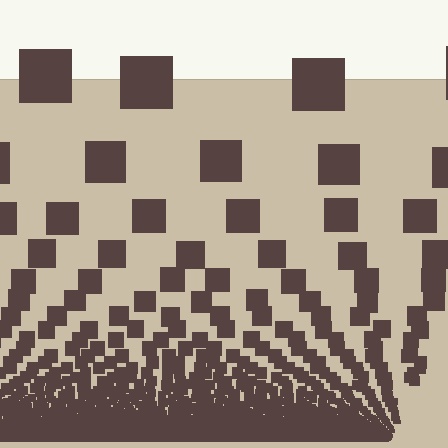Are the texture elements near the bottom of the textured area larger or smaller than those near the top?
Smaller. The gradient is inverted — elements near the bottom are smaller and denser.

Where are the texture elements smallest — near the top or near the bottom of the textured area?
Near the bottom.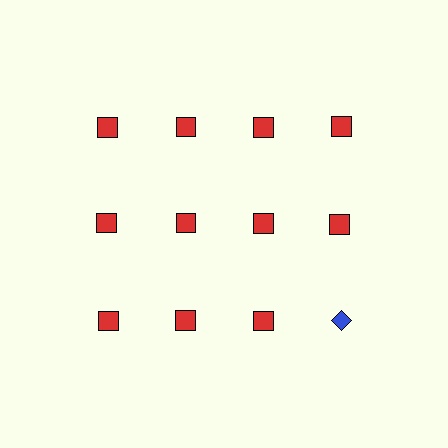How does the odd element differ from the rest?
It differs in both color (blue instead of red) and shape (diamond instead of square).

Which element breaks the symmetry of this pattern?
The blue diamond in the third row, second from right column breaks the symmetry. All other shapes are red squares.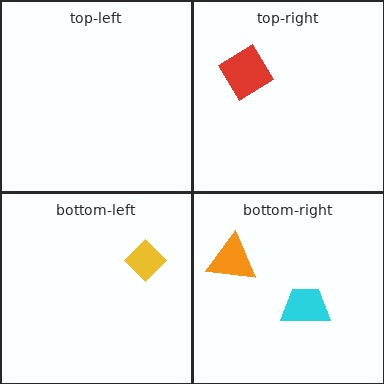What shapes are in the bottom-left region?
The yellow diamond.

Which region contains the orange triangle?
The bottom-right region.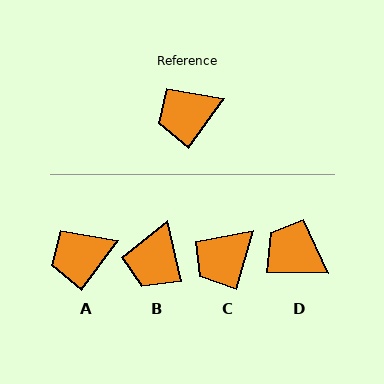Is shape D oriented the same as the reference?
No, it is off by about 55 degrees.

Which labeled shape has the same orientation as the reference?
A.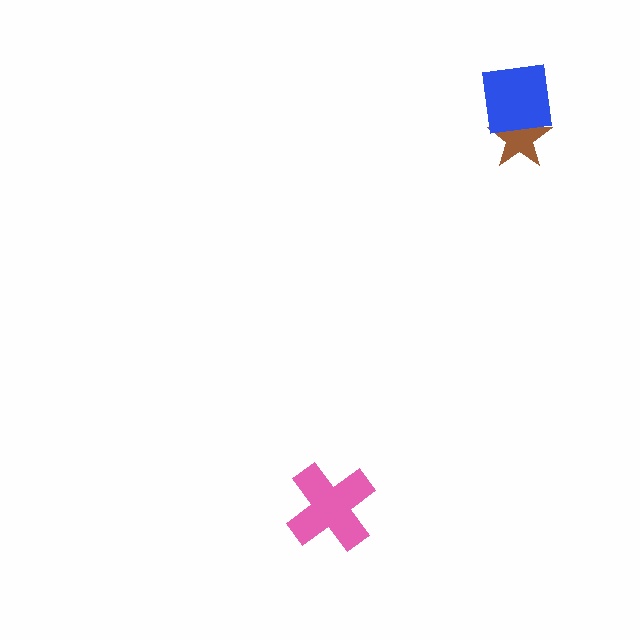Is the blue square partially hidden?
No, no other shape covers it.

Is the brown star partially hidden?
Yes, it is partially covered by another shape.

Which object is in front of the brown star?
The blue square is in front of the brown star.